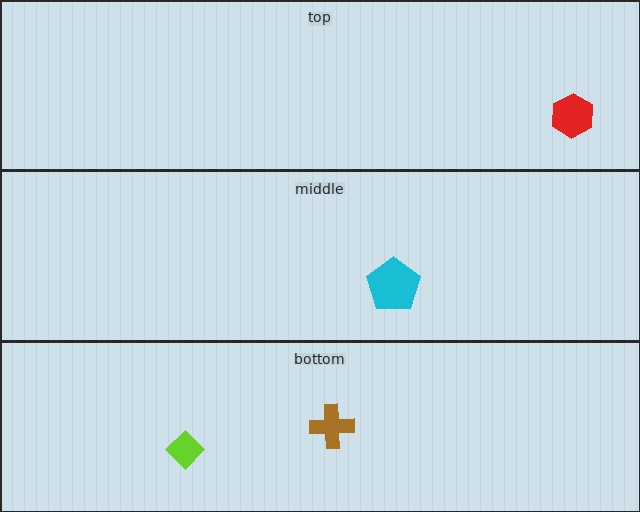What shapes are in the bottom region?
The brown cross, the lime diamond.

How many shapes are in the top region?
1.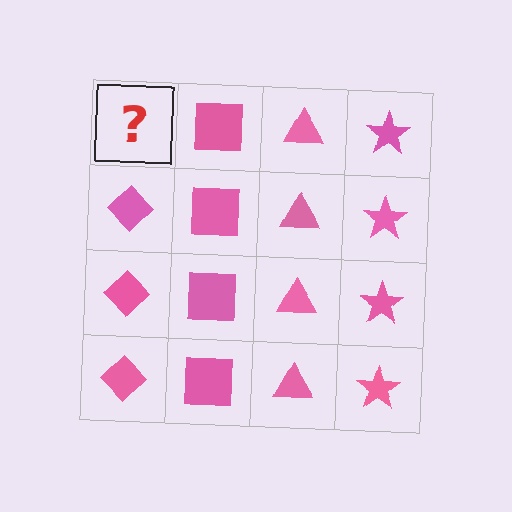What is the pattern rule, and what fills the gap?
The rule is that each column has a consistent shape. The gap should be filled with a pink diamond.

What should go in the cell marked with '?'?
The missing cell should contain a pink diamond.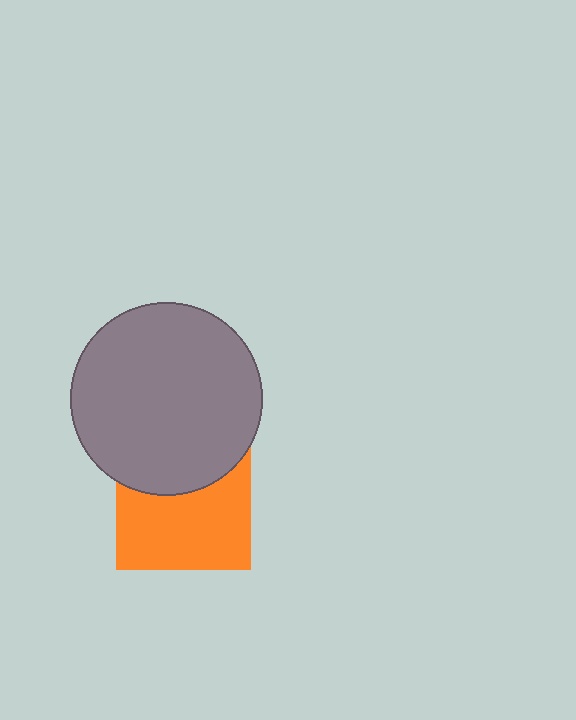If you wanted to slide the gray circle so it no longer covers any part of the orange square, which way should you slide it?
Slide it up — that is the most direct way to separate the two shapes.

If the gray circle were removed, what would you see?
You would see the complete orange square.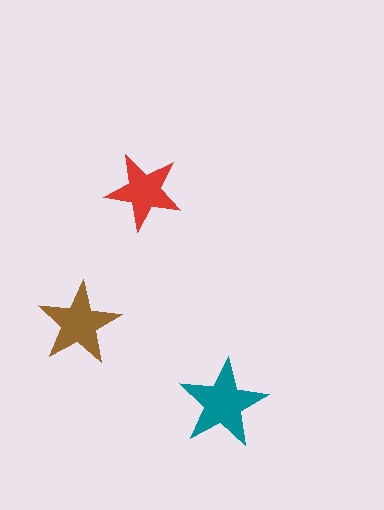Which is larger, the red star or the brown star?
The brown one.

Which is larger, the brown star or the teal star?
The teal one.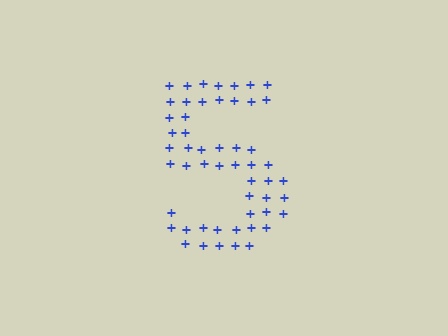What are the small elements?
The small elements are plus signs.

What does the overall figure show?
The overall figure shows the digit 5.